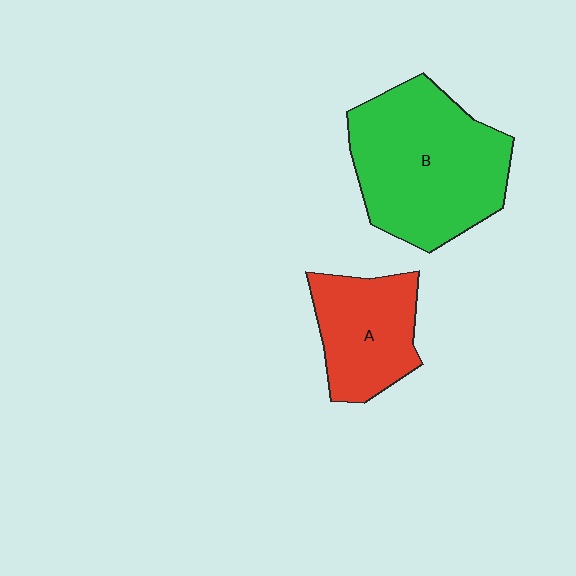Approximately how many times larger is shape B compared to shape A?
Approximately 1.8 times.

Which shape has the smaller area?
Shape A (red).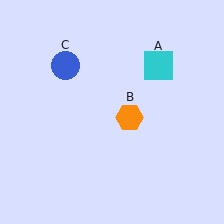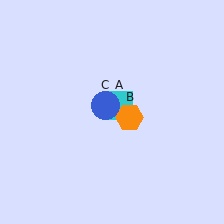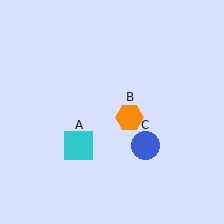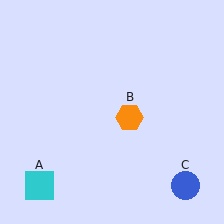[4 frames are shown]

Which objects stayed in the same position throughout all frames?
Orange hexagon (object B) remained stationary.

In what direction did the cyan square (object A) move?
The cyan square (object A) moved down and to the left.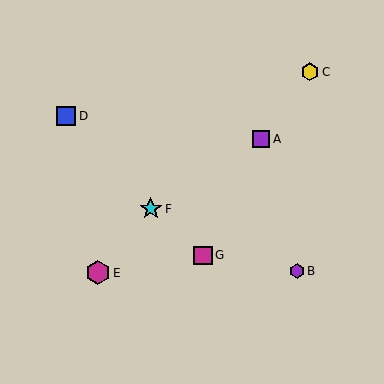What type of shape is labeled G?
Shape G is a magenta square.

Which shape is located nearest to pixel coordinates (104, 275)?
The magenta hexagon (labeled E) at (98, 273) is nearest to that location.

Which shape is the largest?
The magenta hexagon (labeled E) is the largest.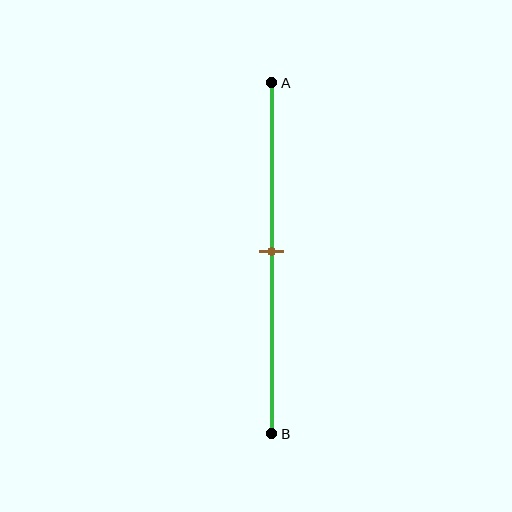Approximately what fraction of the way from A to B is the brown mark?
The brown mark is approximately 50% of the way from A to B.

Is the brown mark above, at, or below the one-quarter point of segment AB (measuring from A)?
The brown mark is below the one-quarter point of segment AB.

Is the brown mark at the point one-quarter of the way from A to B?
No, the mark is at about 50% from A, not at the 25% one-quarter point.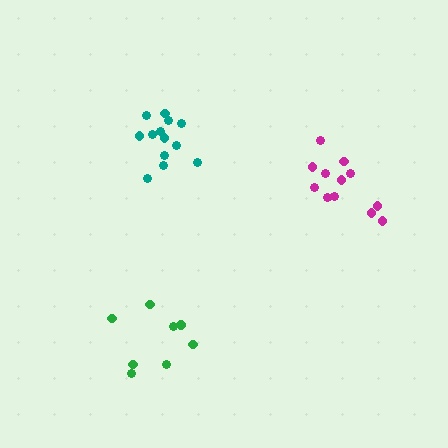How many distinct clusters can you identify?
There are 3 distinct clusters.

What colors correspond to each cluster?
The clusters are colored: teal, magenta, green.